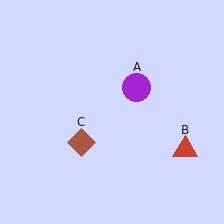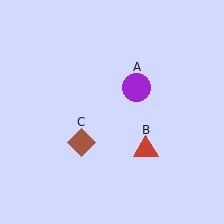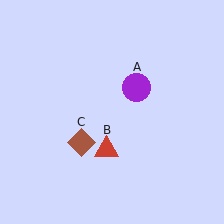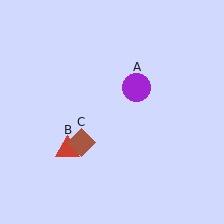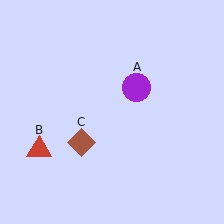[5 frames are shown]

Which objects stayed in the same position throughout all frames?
Purple circle (object A) and brown diamond (object C) remained stationary.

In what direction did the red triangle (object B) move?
The red triangle (object B) moved left.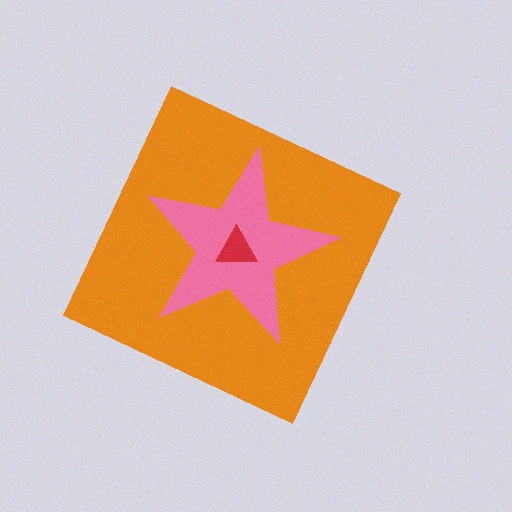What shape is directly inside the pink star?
The red triangle.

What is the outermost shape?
The orange diamond.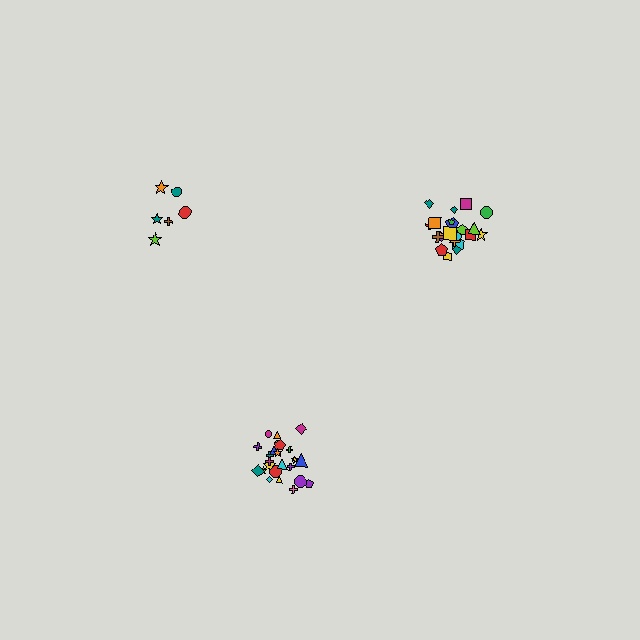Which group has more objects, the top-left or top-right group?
The top-right group.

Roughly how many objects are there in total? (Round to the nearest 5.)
Roughly 55 objects in total.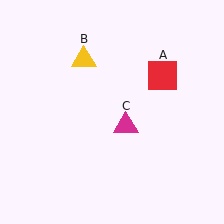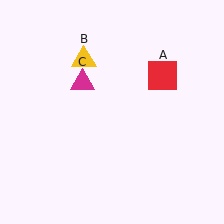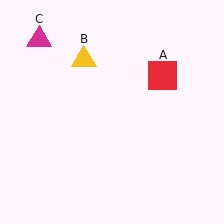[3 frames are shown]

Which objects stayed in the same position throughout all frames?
Red square (object A) and yellow triangle (object B) remained stationary.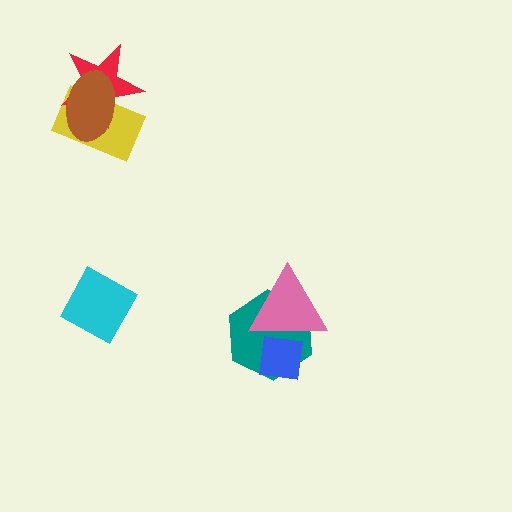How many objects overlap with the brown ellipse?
2 objects overlap with the brown ellipse.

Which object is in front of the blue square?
The pink triangle is in front of the blue square.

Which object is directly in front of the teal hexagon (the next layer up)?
The blue square is directly in front of the teal hexagon.